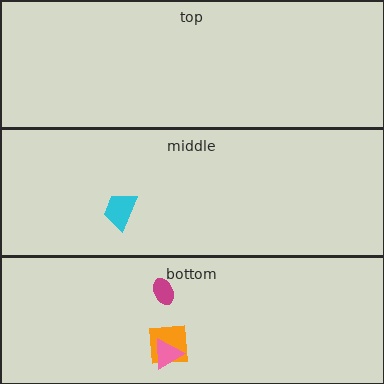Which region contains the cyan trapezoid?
The middle region.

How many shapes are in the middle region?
1.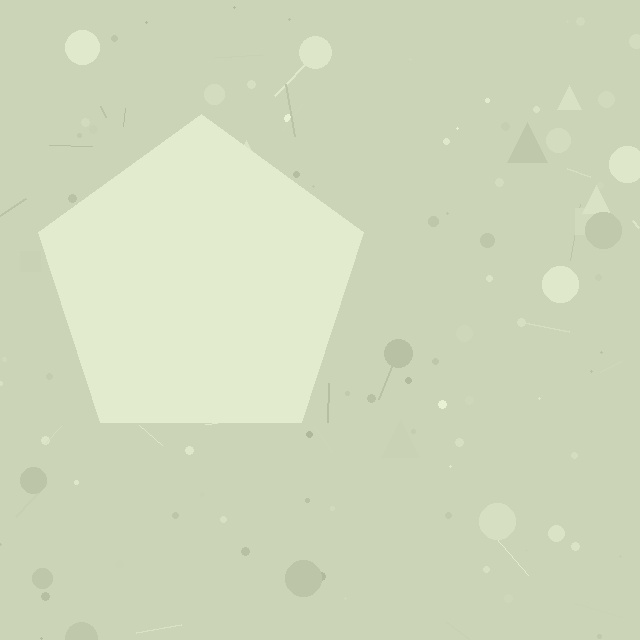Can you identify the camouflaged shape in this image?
The camouflaged shape is a pentagon.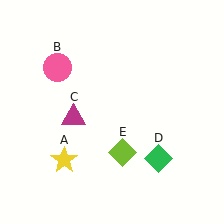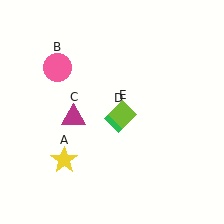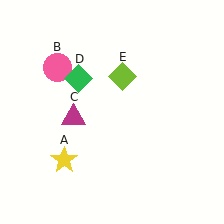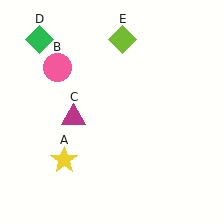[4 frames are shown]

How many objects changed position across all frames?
2 objects changed position: green diamond (object D), lime diamond (object E).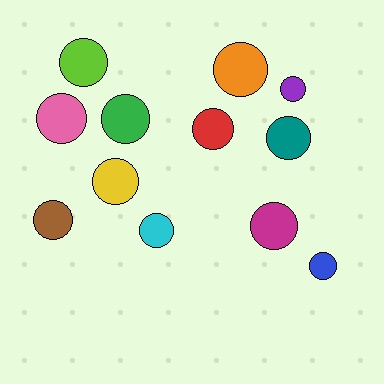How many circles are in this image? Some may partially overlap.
There are 12 circles.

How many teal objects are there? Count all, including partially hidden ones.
There is 1 teal object.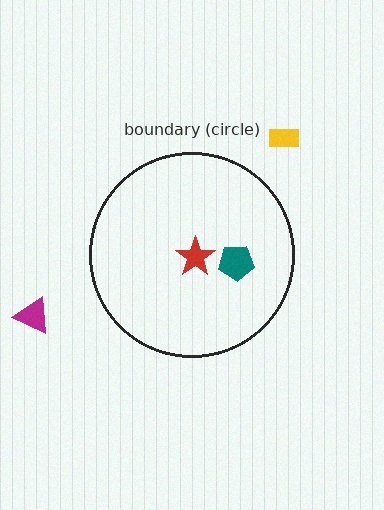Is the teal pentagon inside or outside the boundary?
Inside.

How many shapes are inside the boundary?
2 inside, 2 outside.